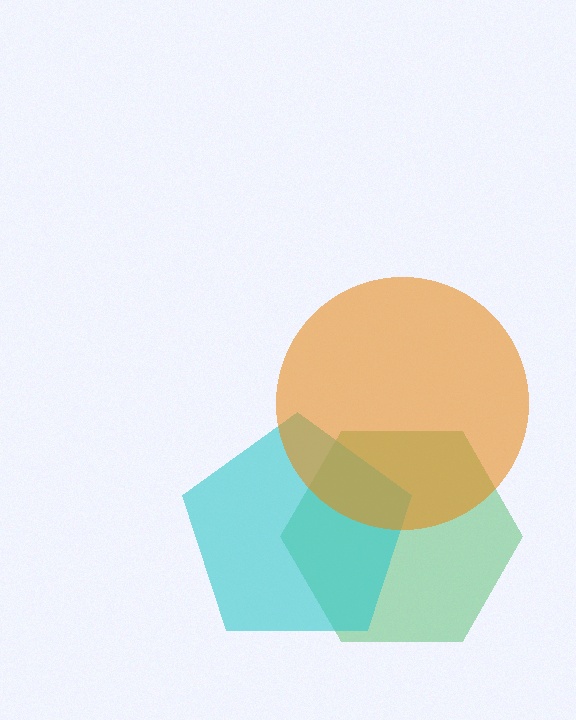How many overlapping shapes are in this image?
There are 3 overlapping shapes in the image.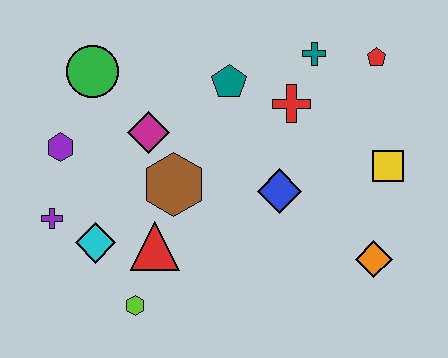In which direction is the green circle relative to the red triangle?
The green circle is above the red triangle.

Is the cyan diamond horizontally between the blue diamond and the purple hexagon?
Yes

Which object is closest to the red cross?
The teal cross is closest to the red cross.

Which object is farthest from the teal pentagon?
The lime hexagon is farthest from the teal pentagon.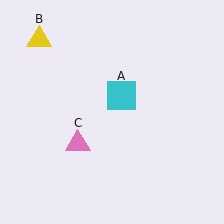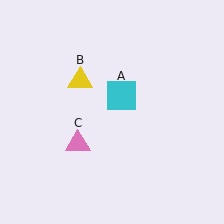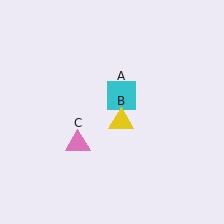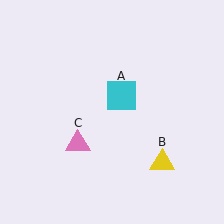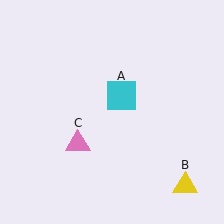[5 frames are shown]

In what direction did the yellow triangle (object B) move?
The yellow triangle (object B) moved down and to the right.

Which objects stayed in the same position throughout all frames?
Cyan square (object A) and pink triangle (object C) remained stationary.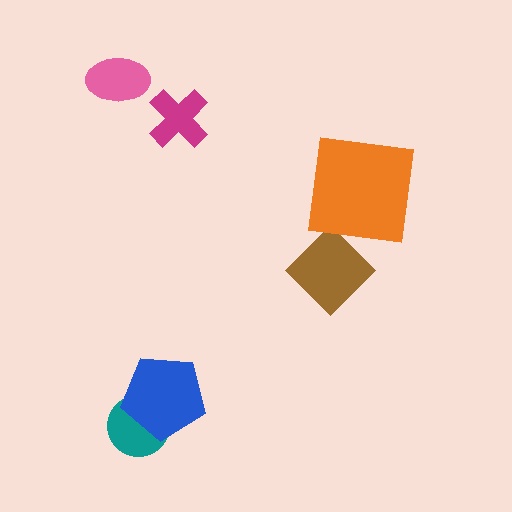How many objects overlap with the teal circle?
1 object overlaps with the teal circle.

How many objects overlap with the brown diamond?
0 objects overlap with the brown diamond.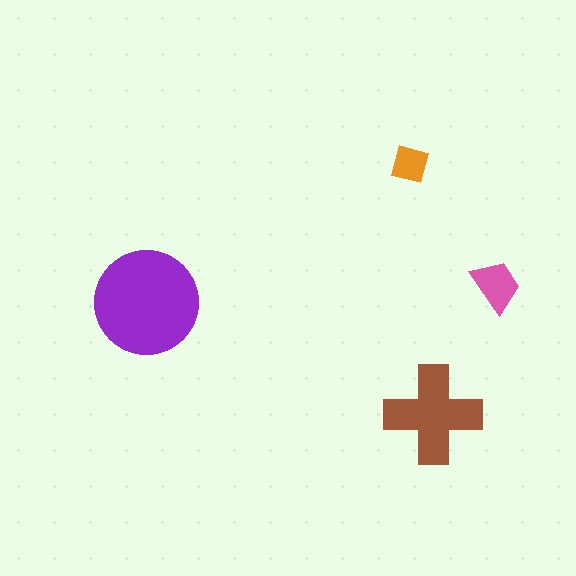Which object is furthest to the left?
The purple circle is leftmost.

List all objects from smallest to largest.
The orange square, the pink trapezoid, the brown cross, the purple circle.